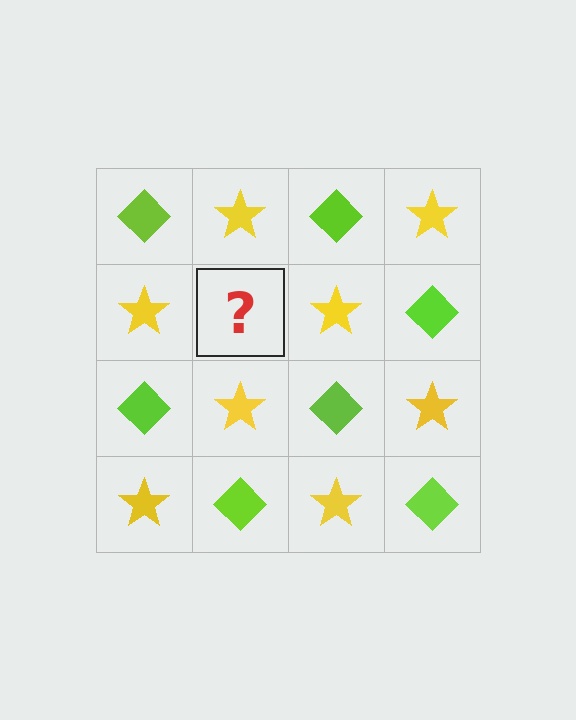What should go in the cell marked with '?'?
The missing cell should contain a lime diamond.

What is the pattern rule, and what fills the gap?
The rule is that it alternates lime diamond and yellow star in a checkerboard pattern. The gap should be filled with a lime diamond.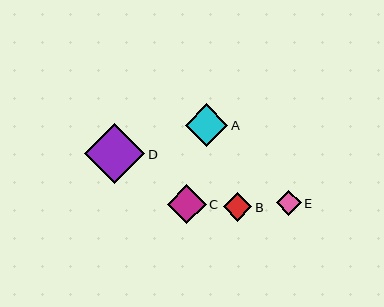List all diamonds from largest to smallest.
From largest to smallest: D, A, C, B, E.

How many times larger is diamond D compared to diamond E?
Diamond D is approximately 2.4 times the size of diamond E.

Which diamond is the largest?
Diamond D is the largest with a size of approximately 60 pixels.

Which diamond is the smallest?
Diamond E is the smallest with a size of approximately 25 pixels.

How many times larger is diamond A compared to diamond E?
Diamond A is approximately 1.7 times the size of diamond E.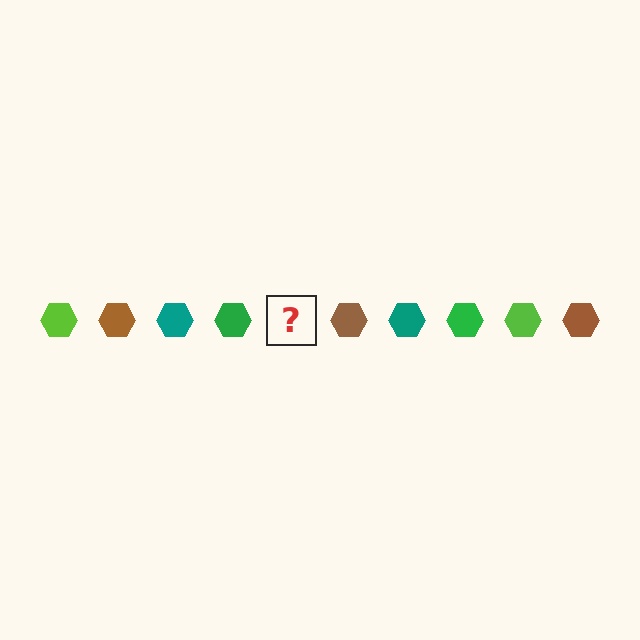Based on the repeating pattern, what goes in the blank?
The blank should be a lime hexagon.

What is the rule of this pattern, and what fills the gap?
The rule is that the pattern cycles through lime, brown, teal, green hexagons. The gap should be filled with a lime hexagon.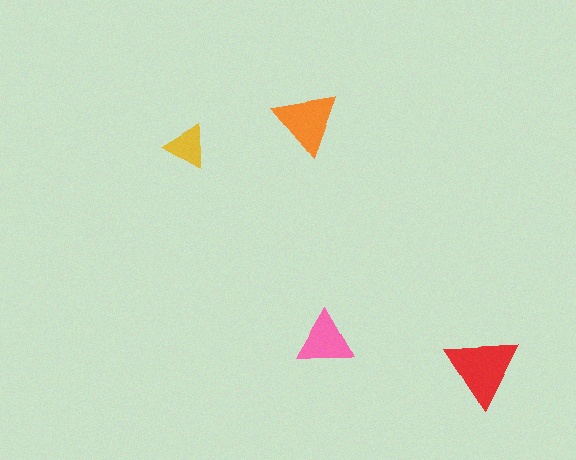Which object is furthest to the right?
The red triangle is rightmost.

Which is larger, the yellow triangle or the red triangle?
The red one.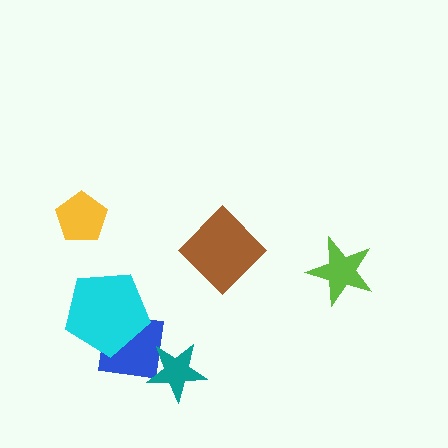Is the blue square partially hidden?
Yes, it is partially covered by another shape.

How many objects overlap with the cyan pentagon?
1 object overlaps with the cyan pentagon.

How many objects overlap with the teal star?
1 object overlaps with the teal star.